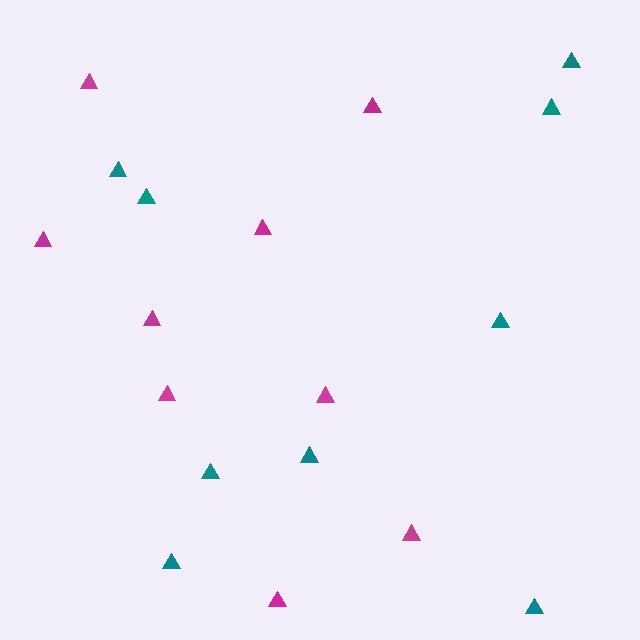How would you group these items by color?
There are 2 groups: one group of magenta triangles (9) and one group of teal triangles (9).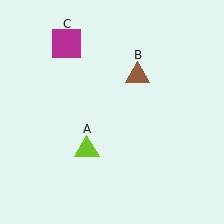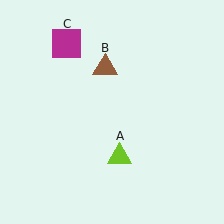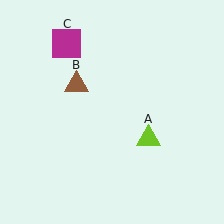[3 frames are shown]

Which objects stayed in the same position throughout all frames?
Magenta square (object C) remained stationary.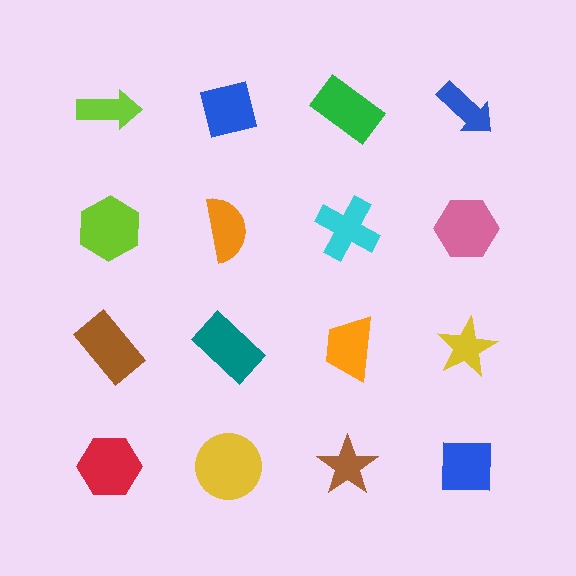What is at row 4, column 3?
A brown star.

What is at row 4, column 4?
A blue square.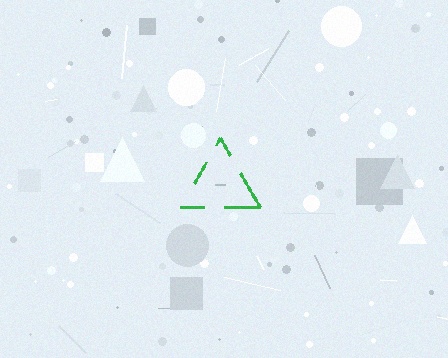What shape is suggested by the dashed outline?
The dashed outline suggests a triangle.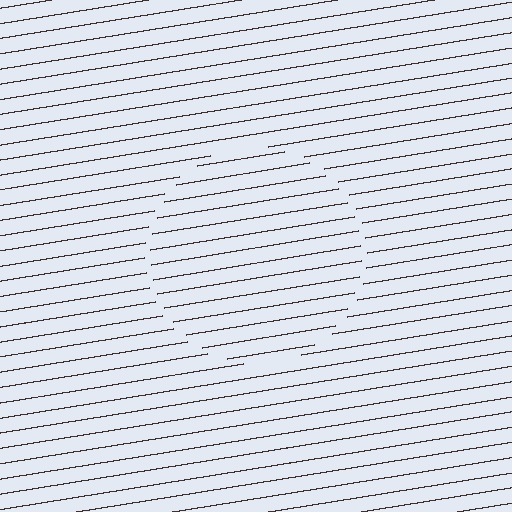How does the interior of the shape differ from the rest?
The interior of the shape contains the same grating, shifted by half a period — the contour is defined by the phase discontinuity where line-ends from the inner and outer gratings abut.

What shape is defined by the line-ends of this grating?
An illusory circle. The interior of the shape contains the same grating, shifted by half a period — the contour is defined by the phase discontinuity where line-ends from the inner and outer gratings abut.